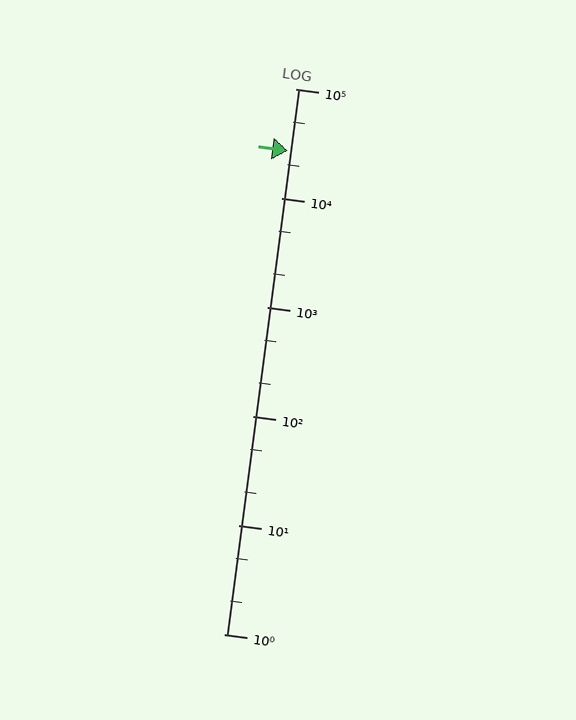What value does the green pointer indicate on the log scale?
The pointer indicates approximately 27000.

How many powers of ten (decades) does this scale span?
The scale spans 5 decades, from 1 to 100000.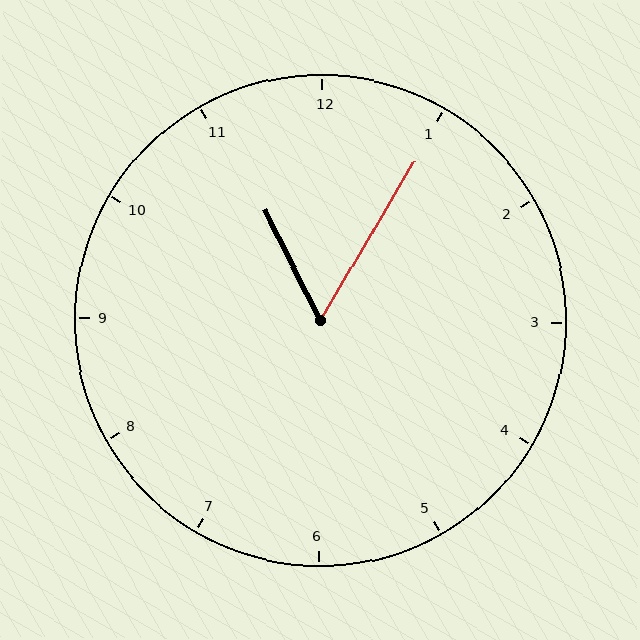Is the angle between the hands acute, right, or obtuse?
It is acute.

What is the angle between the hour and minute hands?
Approximately 58 degrees.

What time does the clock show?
11:05.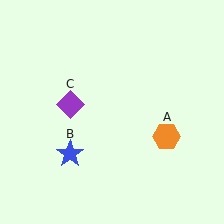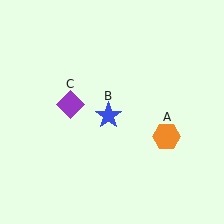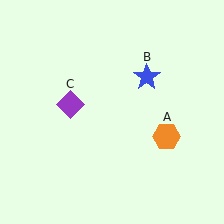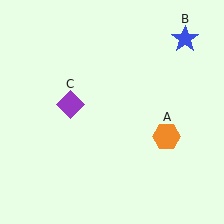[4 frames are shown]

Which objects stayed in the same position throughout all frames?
Orange hexagon (object A) and purple diamond (object C) remained stationary.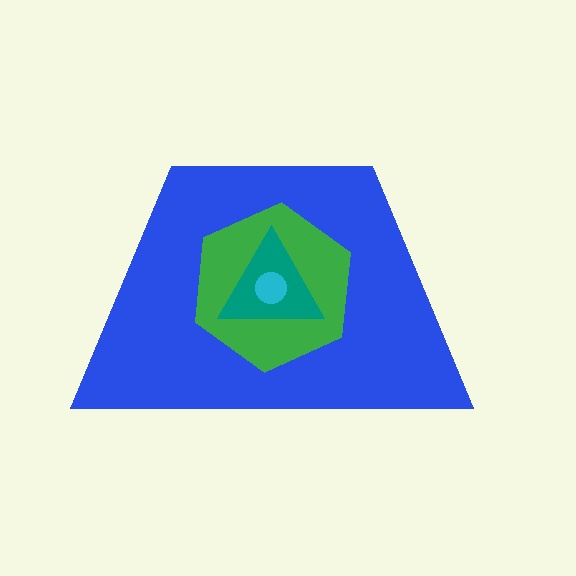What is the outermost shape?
The blue trapezoid.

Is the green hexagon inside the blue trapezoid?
Yes.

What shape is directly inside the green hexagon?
The teal triangle.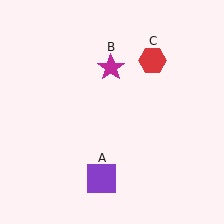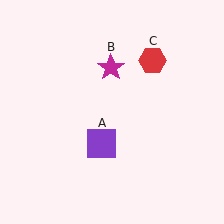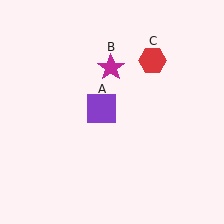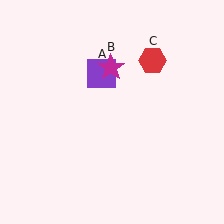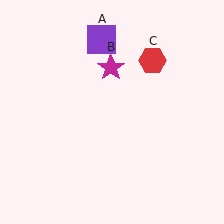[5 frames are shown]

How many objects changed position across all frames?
1 object changed position: purple square (object A).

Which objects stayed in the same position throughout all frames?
Magenta star (object B) and red hexagon (object C) remained stationary.